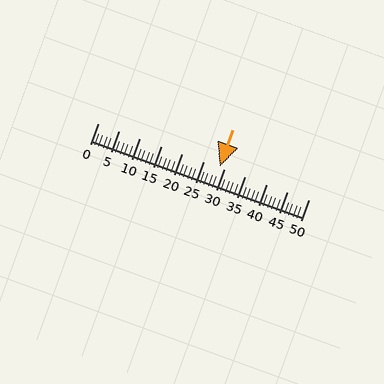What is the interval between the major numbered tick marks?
The major tick marks are spaced 5 units apart.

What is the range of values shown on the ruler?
The ruler shows values from 0 to 50.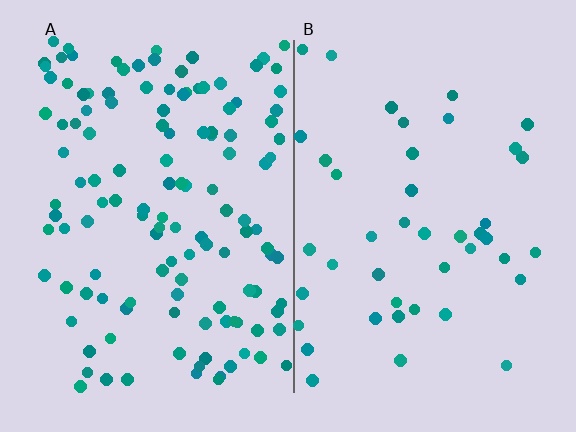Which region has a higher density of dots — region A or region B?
A (the left).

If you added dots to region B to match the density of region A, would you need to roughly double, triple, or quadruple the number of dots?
Approximately triple.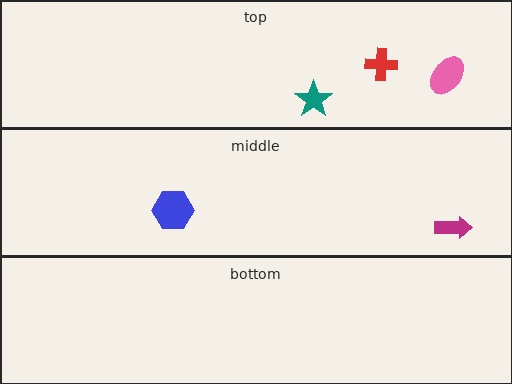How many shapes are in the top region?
3.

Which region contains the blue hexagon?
The middle region.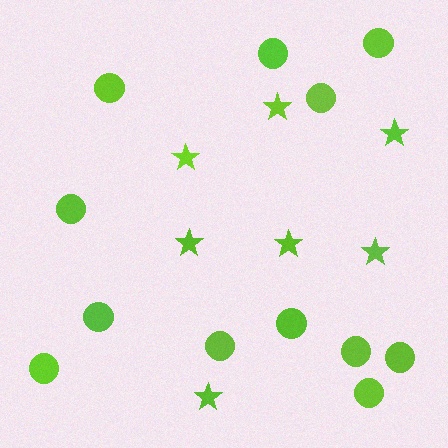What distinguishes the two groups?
There are 2 groups: one group of circles (12) and one group of stars (7).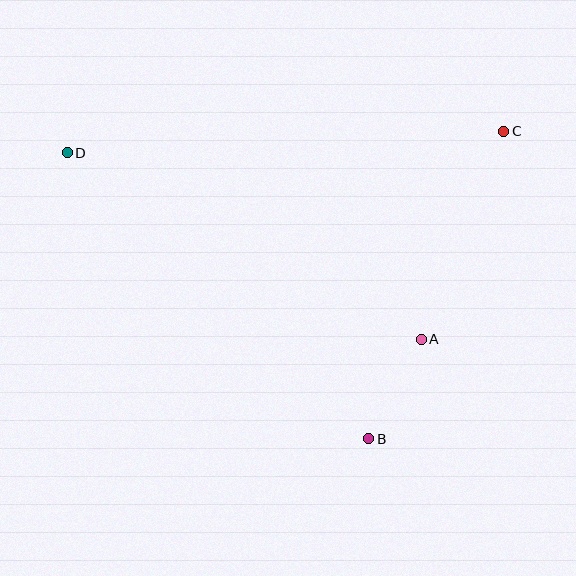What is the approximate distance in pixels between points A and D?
The distance between A and D is approximately 400 pixels.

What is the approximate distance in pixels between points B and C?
The distance between B and C is approximately 336 pixels.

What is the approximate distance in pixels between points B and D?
The distance between B and D is approximately 416 pixels.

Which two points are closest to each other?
Points A and B are closest to each other.